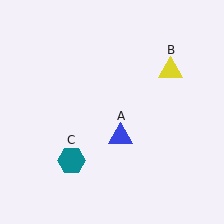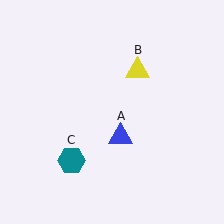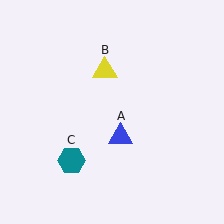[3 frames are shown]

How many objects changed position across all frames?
1 object changed position: yellow triangle (object B).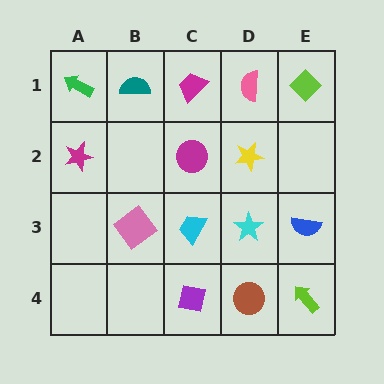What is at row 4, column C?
A purple square.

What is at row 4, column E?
A lime arrow.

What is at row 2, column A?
A magenta star.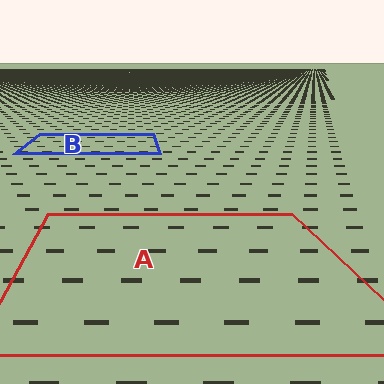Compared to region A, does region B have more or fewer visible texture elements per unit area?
Region B has more texture elements per unit area — they are packed more densely because it is farther away.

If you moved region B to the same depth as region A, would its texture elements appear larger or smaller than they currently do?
They would appear larger. At a closer depth, the same texture elements are projected at a bigger on-screen size.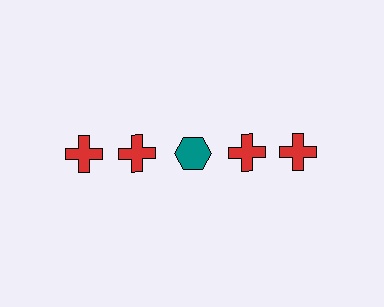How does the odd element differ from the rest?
It differs in both color (teal instead of red) and shape (hexagon instead of cross).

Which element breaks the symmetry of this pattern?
The teal hexagon in the top row, center column breaks the symmetry. All other shapes are red crosses.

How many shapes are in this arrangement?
There are 5 shapes arranged in a grid pattern.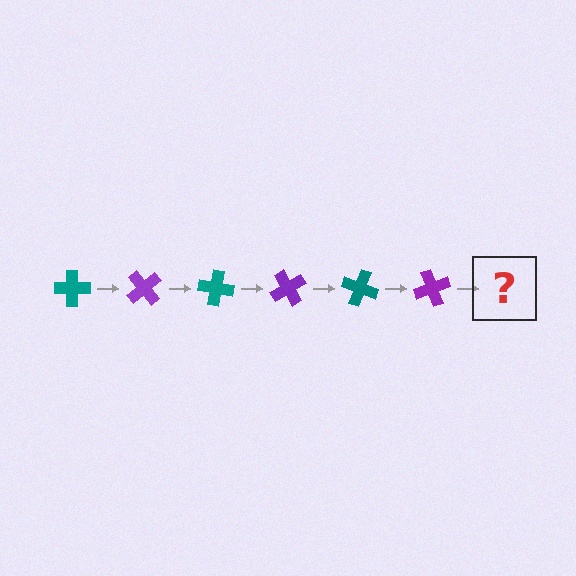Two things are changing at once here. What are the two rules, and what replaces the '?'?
The two rules are that it rotates 50 degrees each step and the color cycles through teal and purple. The '?' should be a teal cross, rotated 300 degrees from the start.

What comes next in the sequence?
The next element should be a teal cross, rotated 300 degrees from the start.